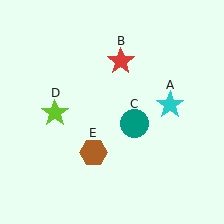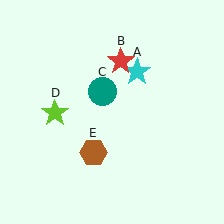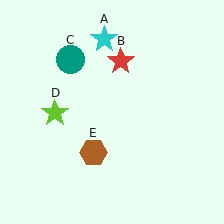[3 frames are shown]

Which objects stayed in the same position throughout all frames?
Red star (object B) and lime star (object D) and brown hexagon (object E) remained stationary.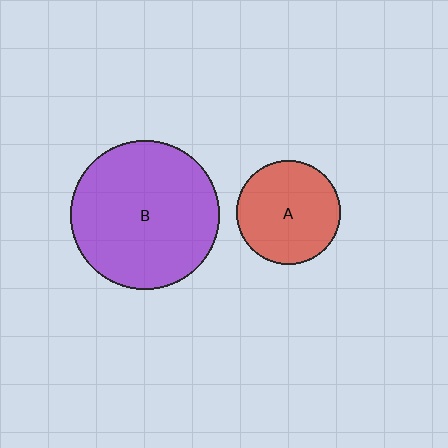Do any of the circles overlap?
No, none of the circles overlap.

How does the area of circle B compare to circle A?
Approximately 2.0 times.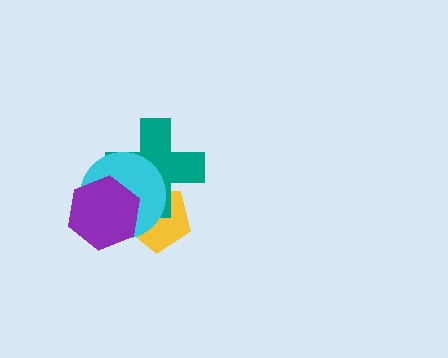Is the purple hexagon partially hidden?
No, no other shape covers it.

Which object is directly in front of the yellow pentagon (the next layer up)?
The teal cross is directly in front of the yellow pentagon.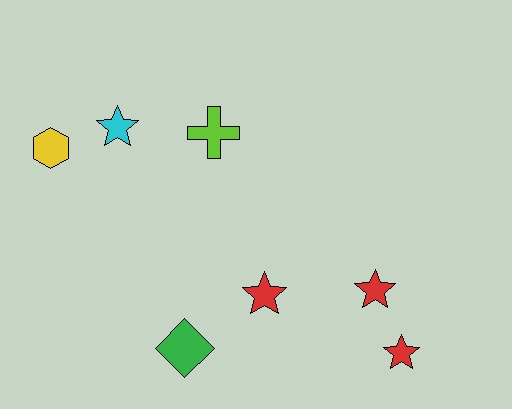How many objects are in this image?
There are 7 objects.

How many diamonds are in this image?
There is 1 diamond.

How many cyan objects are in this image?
There is 1 cyan object.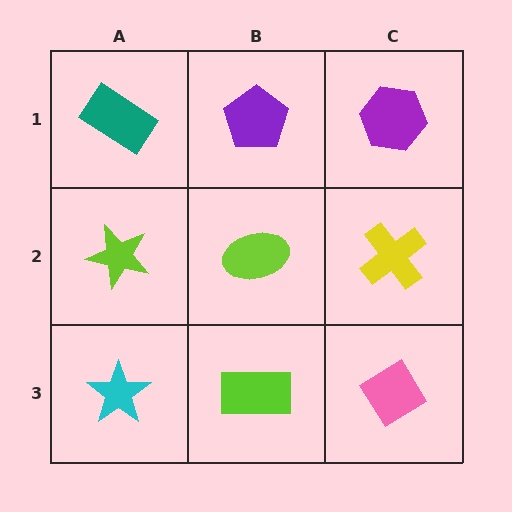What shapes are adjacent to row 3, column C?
A yellow cross (row 2, column C), a lime rectangle (row 3, column B).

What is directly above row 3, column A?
A lime star.